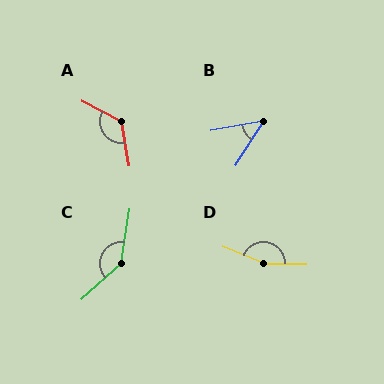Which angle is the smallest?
B, at approximately 47 degrees.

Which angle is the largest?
D, at approximately 158 degrees.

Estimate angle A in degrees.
Approximately 127 degrees.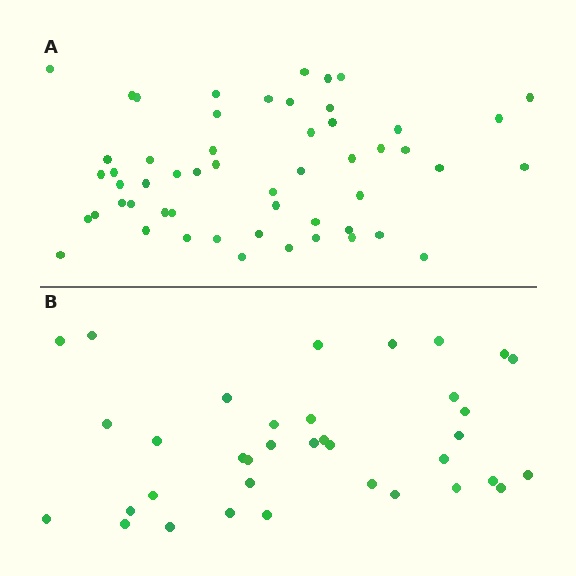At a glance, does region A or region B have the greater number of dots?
Region A (the top region) has more dots.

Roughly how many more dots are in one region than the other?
Region A has approximately 20 more dots than region B.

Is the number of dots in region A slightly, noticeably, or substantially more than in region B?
Region A has substantially more. The ratio is roughly 1.5 to 1.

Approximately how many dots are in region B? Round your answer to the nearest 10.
About 40 dots. (The exact count is 36, which rounds to 40.)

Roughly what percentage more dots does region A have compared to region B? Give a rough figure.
About 50% more.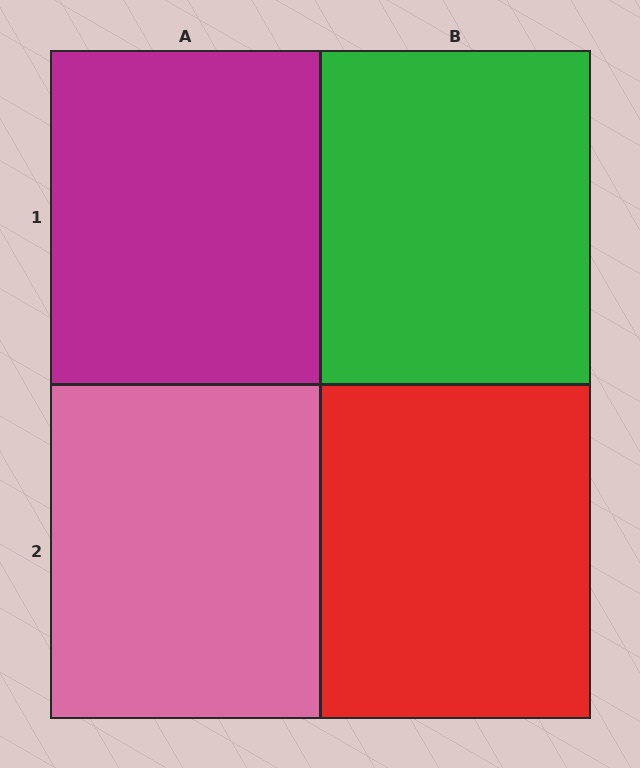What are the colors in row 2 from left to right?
Pink, red.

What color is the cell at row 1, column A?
Magenta.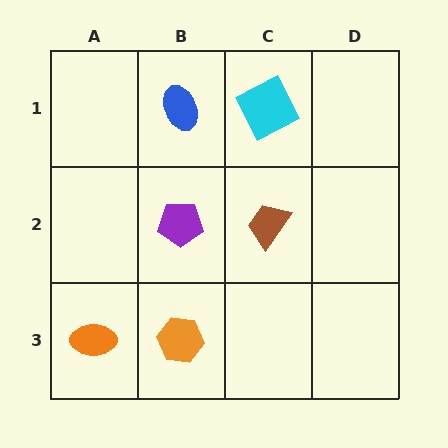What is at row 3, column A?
An orange ellipse.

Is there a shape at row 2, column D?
No, that cell is empty.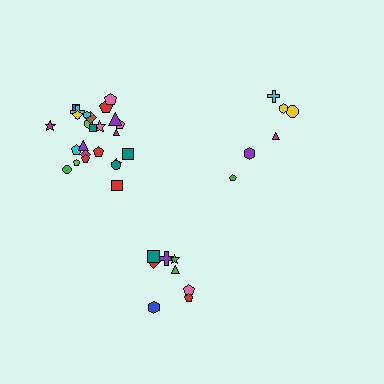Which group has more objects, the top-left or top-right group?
The top-left group.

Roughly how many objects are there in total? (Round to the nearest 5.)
Roughly 40 objects in total.